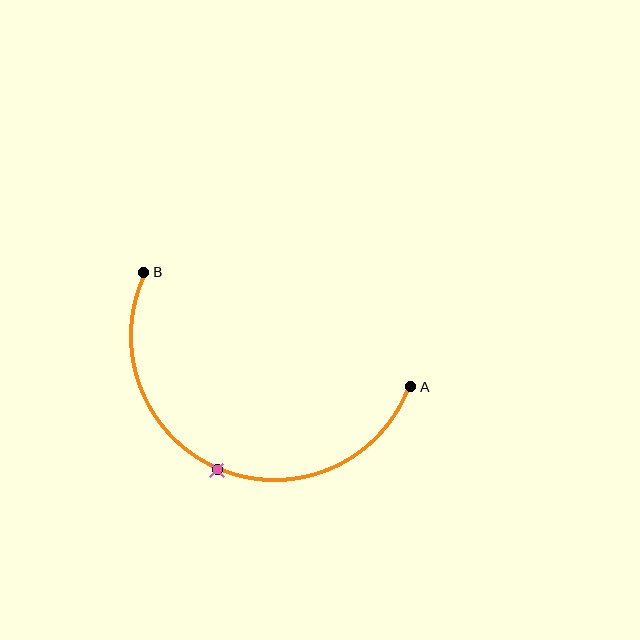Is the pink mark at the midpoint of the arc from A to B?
Yes. The pink mark lies on the arc at equal arc-length from both A and B — it is the arc midpoint.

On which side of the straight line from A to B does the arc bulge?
The arc bulges below the straight line connecting A and B.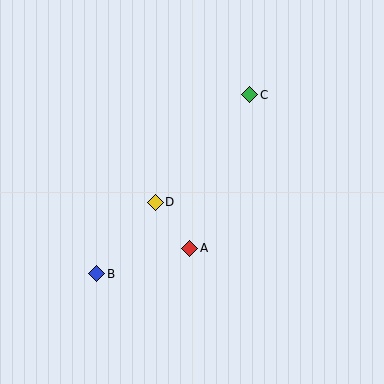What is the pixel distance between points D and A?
The distance between D and A is 57 pixels.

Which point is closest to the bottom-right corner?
Point A is closest to the bottom-right corner.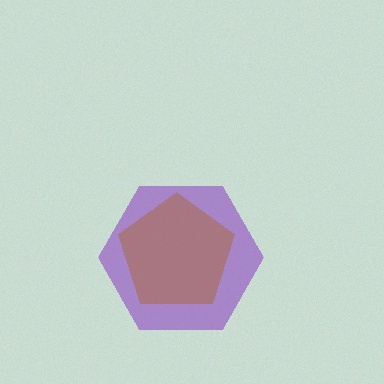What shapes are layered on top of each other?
The layered shapes are: a purple hexagon, a brown pentagon.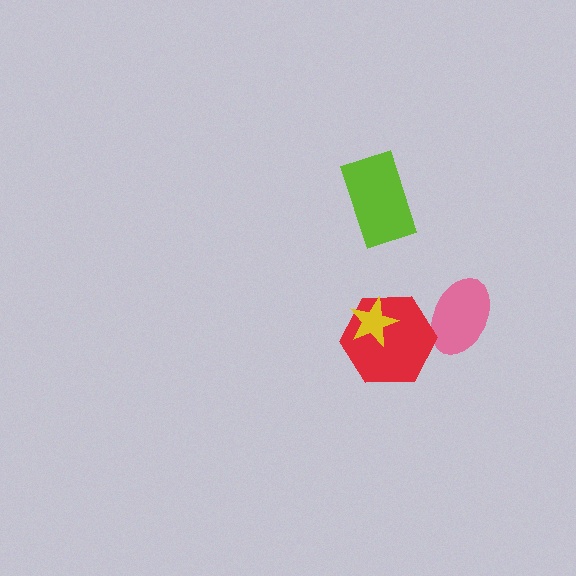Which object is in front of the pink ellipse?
The red hexagon is in front of the pink ellipse.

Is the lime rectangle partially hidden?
No, no other shape covers it.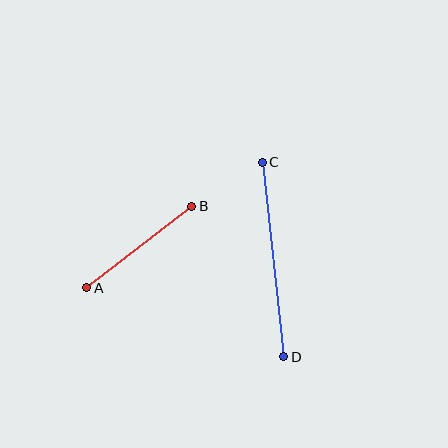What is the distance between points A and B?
The distance is approximately 133 pixels.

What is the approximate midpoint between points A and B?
The midpoint is at approximately (139, 247) pixels.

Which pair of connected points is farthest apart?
Points C and D are farthest apart.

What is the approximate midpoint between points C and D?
The midpoint is at approximately (273, 259) pixels.